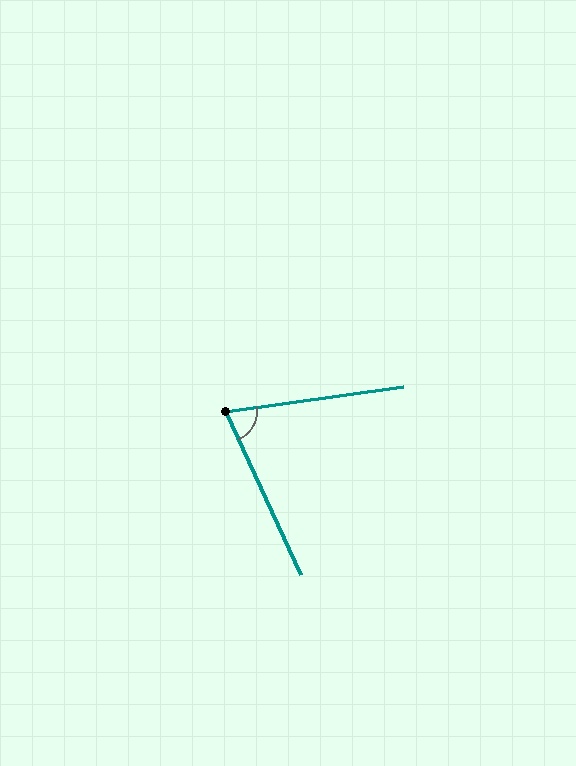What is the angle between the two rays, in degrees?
Approximately 73 degrees.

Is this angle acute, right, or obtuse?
It is acute.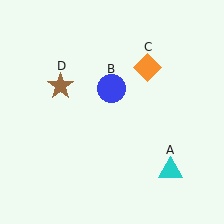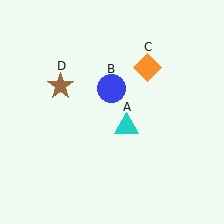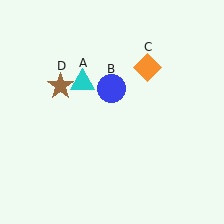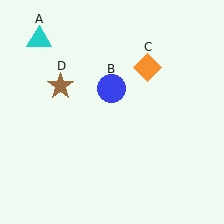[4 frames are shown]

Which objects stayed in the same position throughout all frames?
Blue circle (object B) and orange diamond (object C) and brown star (object D) remained stationary.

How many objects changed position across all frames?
1 object changed position: cyan triangle (object A).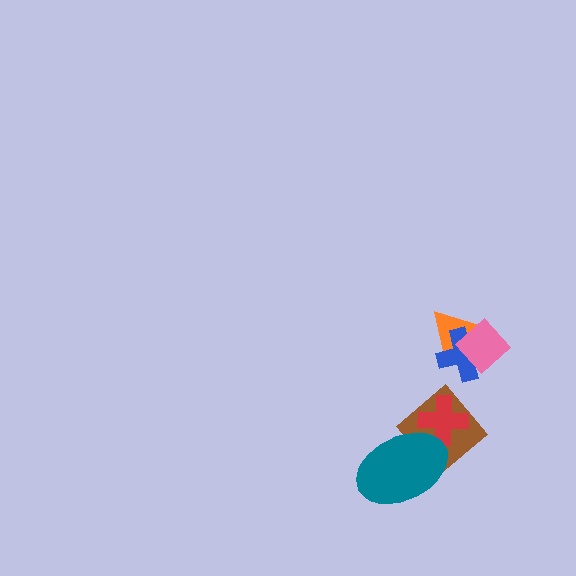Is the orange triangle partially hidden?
Yes, it is partially covered by another shape.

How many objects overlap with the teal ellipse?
2 objects overlap with the teal ellipse.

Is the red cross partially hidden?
Yes, it is partially covered by another shape.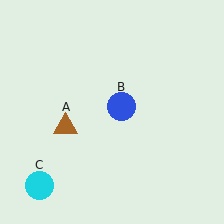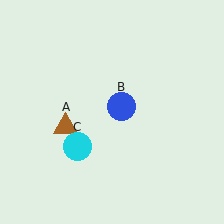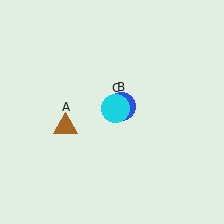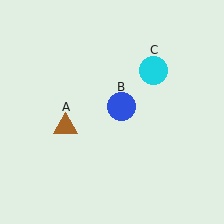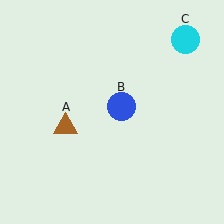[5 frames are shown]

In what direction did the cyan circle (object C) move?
The cyan circle (object C) moved up and to the right.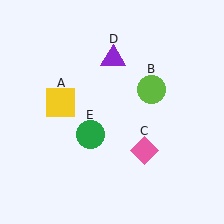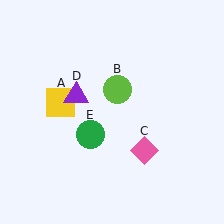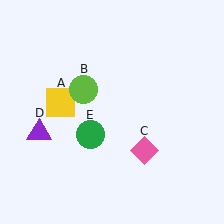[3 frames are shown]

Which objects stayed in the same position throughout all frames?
Yellow square (object A) and pink diamond (object C) and green circle (object E) remained stationary.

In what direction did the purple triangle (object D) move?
The purple triangle (object D) moved down and to the left.